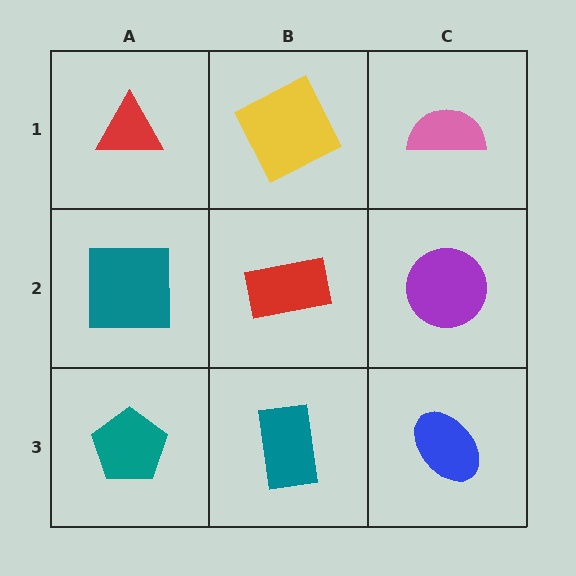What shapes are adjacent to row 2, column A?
A red triangle (row 1, column A), a teal pentagon (row 3, column A), a red rectangle (row 2, column B).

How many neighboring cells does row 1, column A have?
2.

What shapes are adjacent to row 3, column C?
A purple circle (row 2, column C), a teal rectangle (row 3, column B).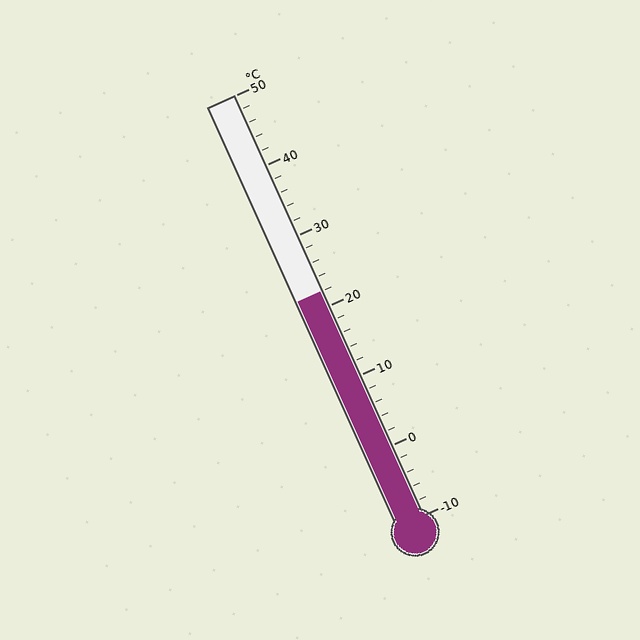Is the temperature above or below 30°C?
The temperature is below 30°C.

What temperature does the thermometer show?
The thermometer shows approximately 22°C.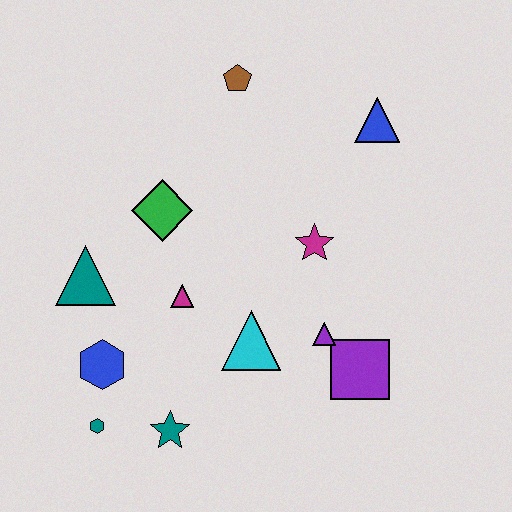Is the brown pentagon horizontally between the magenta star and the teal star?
Yes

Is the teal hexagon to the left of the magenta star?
Yes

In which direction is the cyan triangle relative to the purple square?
The cyan triangle is to the left of the purple square.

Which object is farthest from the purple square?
The brown pentagon is farthest from the purple square.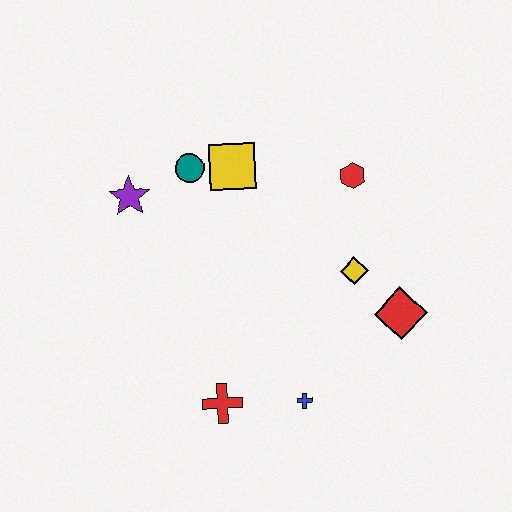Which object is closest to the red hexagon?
The yellow diamond is closest to the red hexagon.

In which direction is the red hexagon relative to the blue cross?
The red hexagon is above the blue cross.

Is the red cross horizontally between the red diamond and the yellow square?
No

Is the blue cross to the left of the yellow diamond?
Yes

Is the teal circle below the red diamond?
No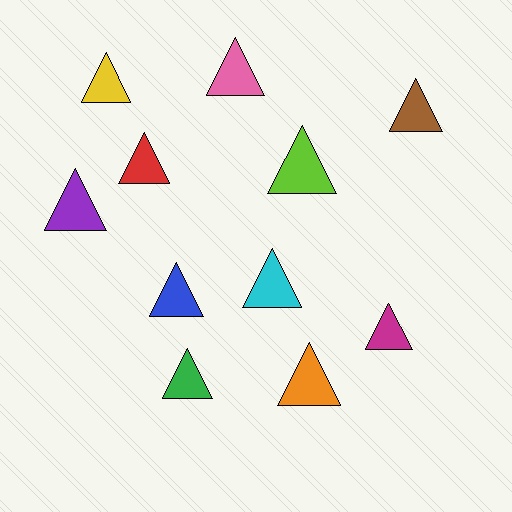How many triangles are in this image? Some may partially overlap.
There are 11 triangles.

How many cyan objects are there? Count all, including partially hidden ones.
There is 1 cyan object.